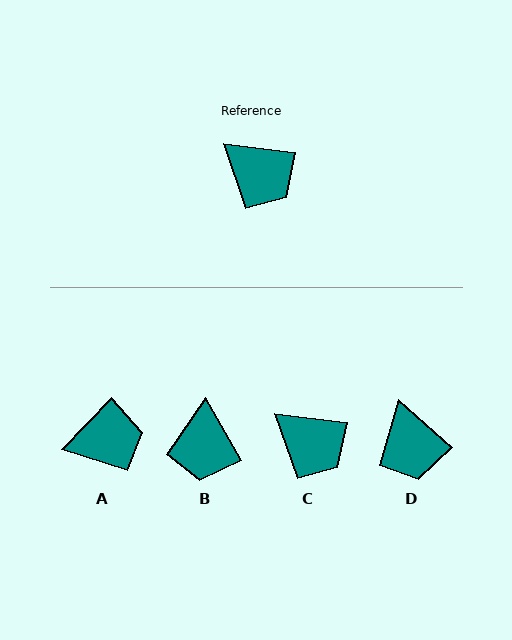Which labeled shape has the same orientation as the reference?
C.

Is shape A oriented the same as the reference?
No, it is off by about 53 degrees.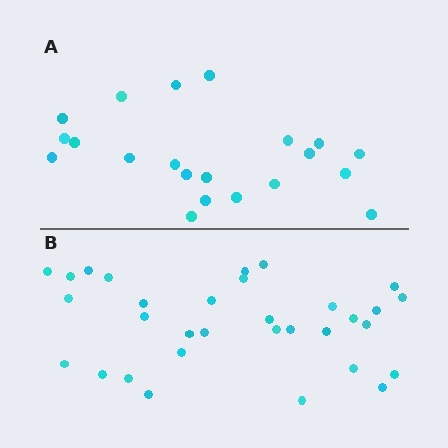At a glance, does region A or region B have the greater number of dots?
Region B (the bottom region) has more dots.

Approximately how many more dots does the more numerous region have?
Region B has roughly 12 or so more dots than region A.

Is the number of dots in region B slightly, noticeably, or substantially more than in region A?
Region B has substantially more. The ratio is roughly 1.5 to 1.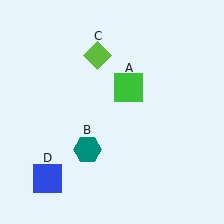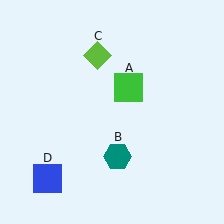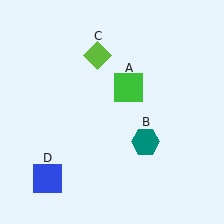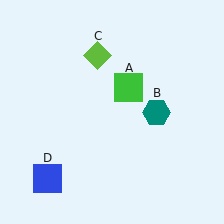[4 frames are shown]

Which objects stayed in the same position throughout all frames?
Green square (object A) and lime diamond (object C) and blue square (object D) remained stationary.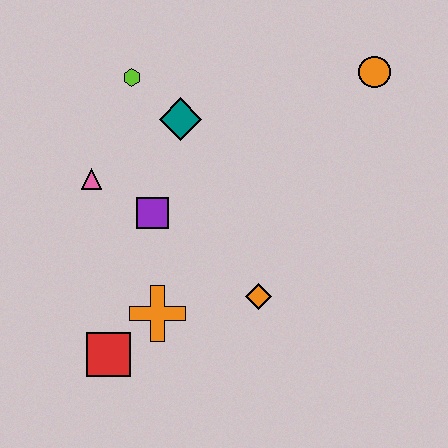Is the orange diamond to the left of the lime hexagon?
No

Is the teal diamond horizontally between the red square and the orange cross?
No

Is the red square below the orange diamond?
Yes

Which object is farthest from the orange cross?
The orange circle is farthest from the orange cross.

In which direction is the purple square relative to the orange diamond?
The purple square is to the left of the orange diamond.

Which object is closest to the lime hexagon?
The teal diamond is closest to the lime hexagon.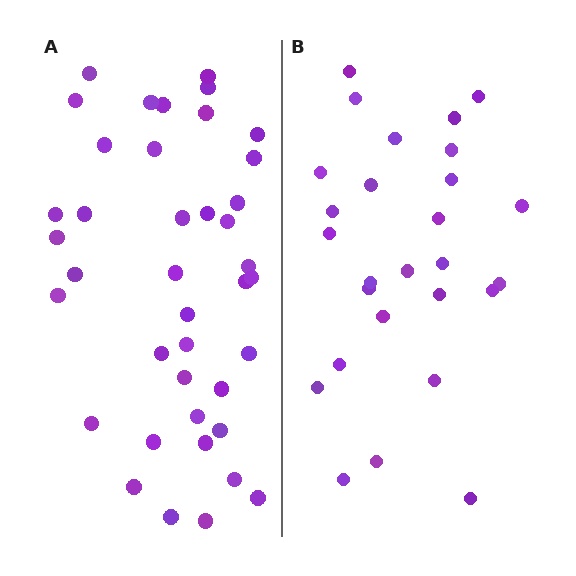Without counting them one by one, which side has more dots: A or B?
Region A (the left region) has more dots.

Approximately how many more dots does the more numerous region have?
Region A has approximately 15 more dots than region B.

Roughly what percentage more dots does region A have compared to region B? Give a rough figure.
About 50% more.